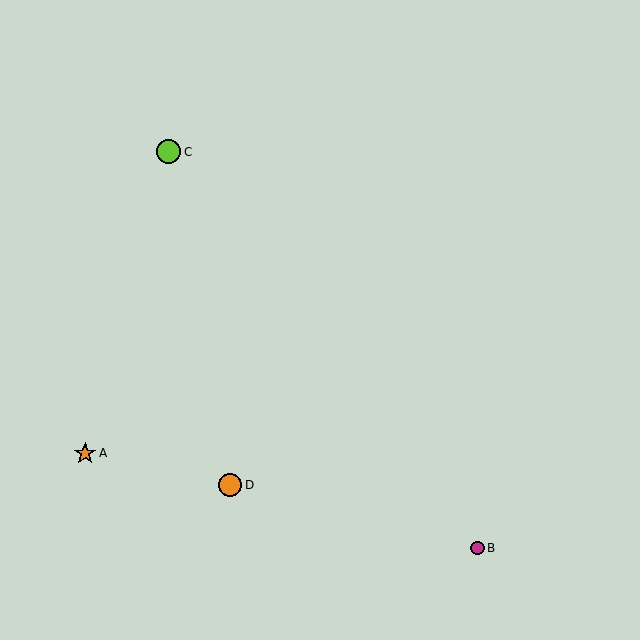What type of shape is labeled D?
Shape D is an orange circle.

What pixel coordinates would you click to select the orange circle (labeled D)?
Click at (230, 485) to select the orange circle D.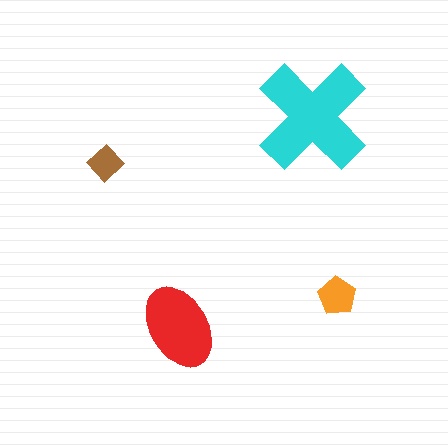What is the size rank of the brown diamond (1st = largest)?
4th.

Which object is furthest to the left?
The brown diamond is leftmost.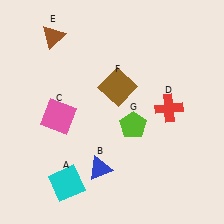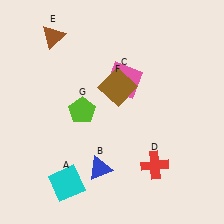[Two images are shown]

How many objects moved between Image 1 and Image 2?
3 objects moved between the two images.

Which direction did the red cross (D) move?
The red cross (D) moved down.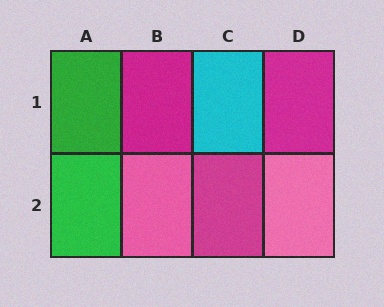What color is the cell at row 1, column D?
Magenta.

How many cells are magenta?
3 cells are magenta.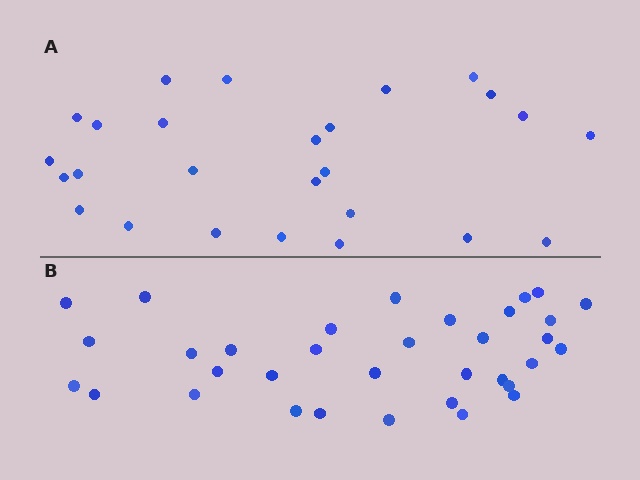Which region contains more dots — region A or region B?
Region B (the bottom region) has more dots.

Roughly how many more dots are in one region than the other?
Region B has roughly 8 or so more dots than region A.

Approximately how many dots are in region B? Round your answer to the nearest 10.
About 30 dots. (The exact count is 34, which rounds to 30.)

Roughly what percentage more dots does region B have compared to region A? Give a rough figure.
About 30% more.